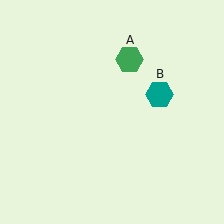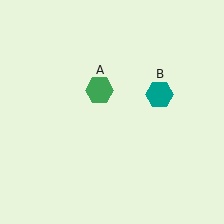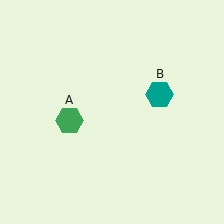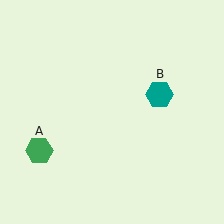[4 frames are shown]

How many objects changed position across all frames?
1 object changed position: green hexagon (object A).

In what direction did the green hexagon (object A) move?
The green hexagon (object A) moved down and to the left.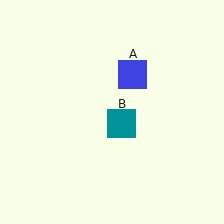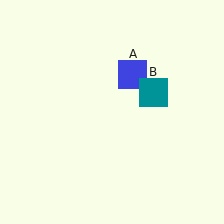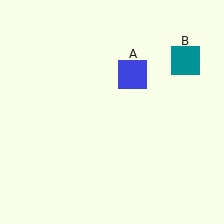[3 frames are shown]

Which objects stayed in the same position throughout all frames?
Blue square (object A) remained stationary.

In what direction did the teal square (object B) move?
The teal square (object B) moved up and to the right.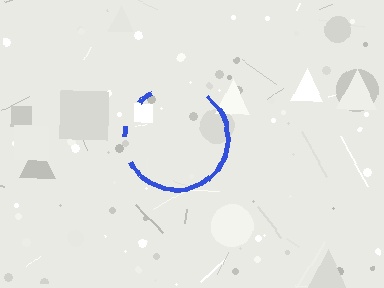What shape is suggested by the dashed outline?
The dashed outline suggests a circle.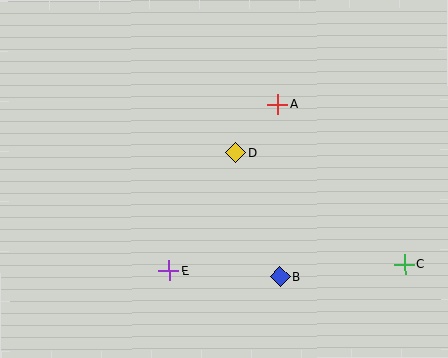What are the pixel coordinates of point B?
Point B is at (280, 277).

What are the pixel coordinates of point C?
Point C is at (405, 264).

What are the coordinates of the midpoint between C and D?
The midpoint between C and D is at (320, 209).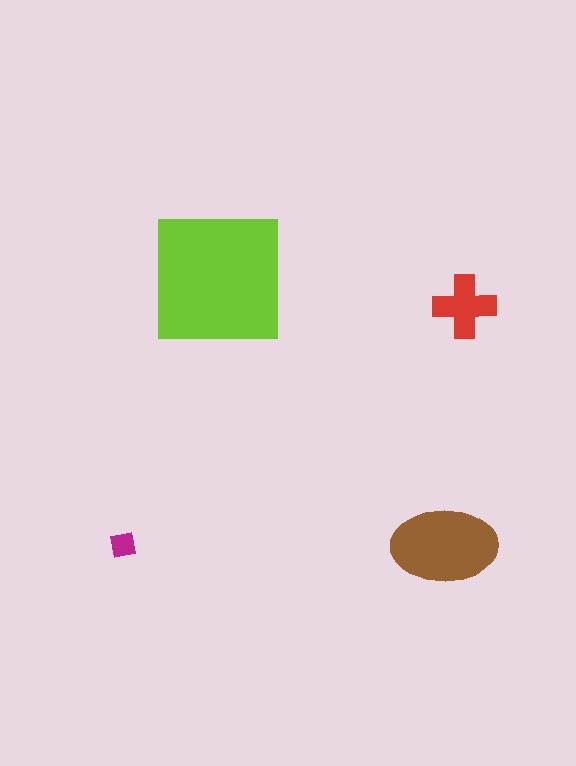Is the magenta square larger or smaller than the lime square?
Smaller.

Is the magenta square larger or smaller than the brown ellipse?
Smaller.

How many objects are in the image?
There are 4 objects in the image.